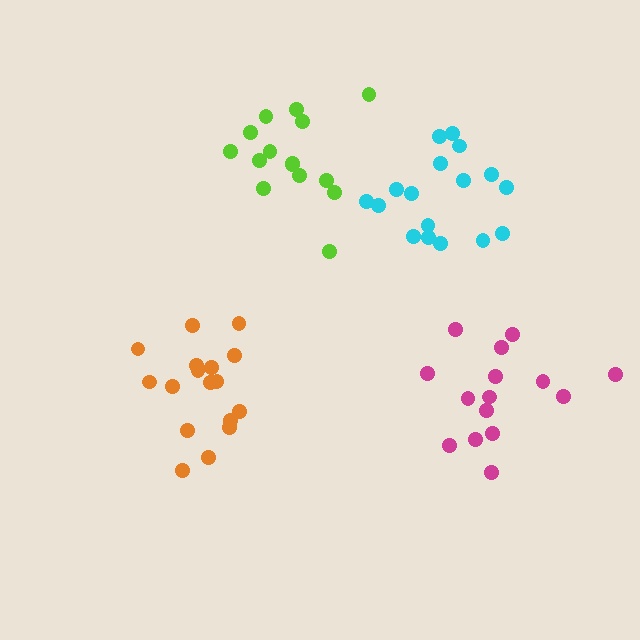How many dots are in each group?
Group 1: 15 dots, Group 2: 17 dots, Group 3: 17 dots, Group 4: 15 dots (64 total).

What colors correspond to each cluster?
The clusters are colored: lime, cyan, orange, magenta.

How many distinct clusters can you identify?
There are 4 distinct clusters.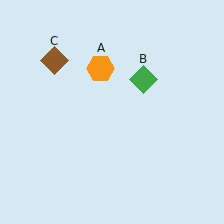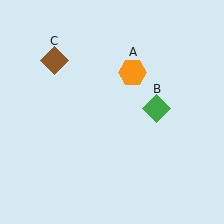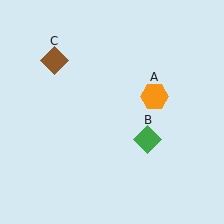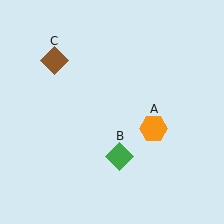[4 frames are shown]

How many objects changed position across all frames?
2 objects changed position: orange hexagon (object A), green diamond (object B).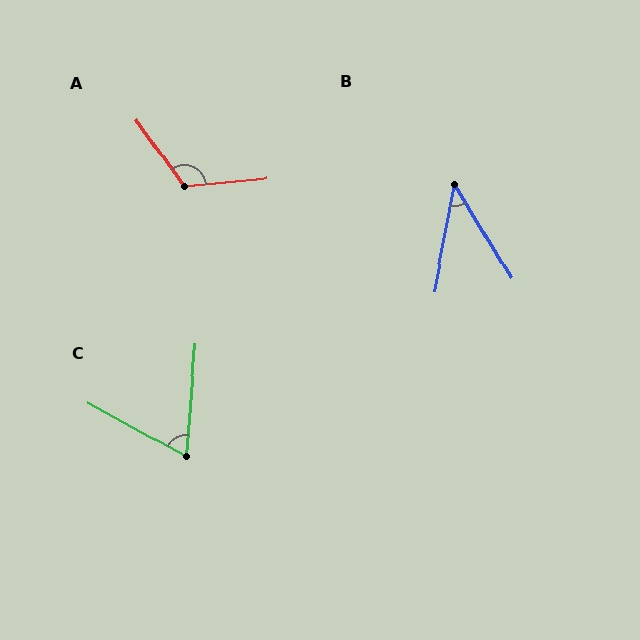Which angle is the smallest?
B, at approximately 41 degrees.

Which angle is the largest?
A, at approximately 120 degrees.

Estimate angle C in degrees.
Approximately 66 degrees.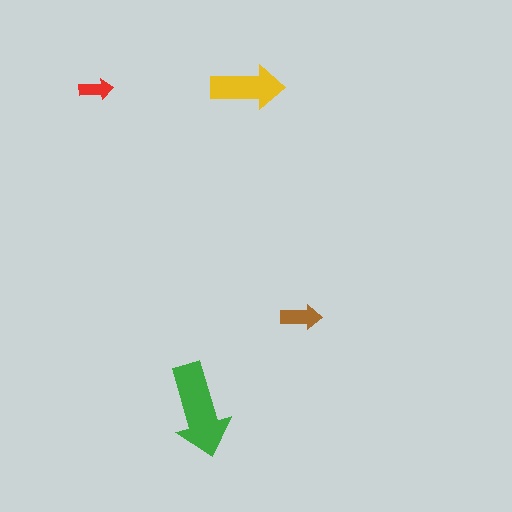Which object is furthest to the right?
The brown arrow is rightmost.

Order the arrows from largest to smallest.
the green one, the yellow one, the brown one, the red one.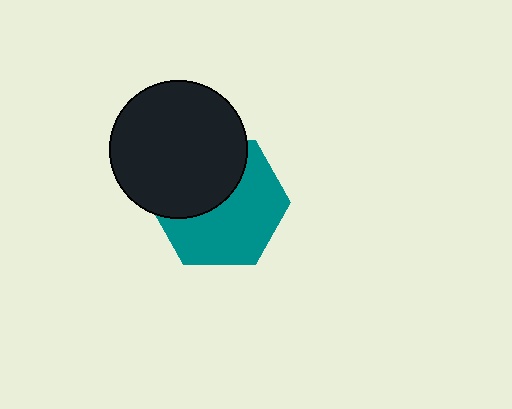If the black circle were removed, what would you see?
You would see the complete teal hexagon.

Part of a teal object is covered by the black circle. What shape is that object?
It is a hexagon.